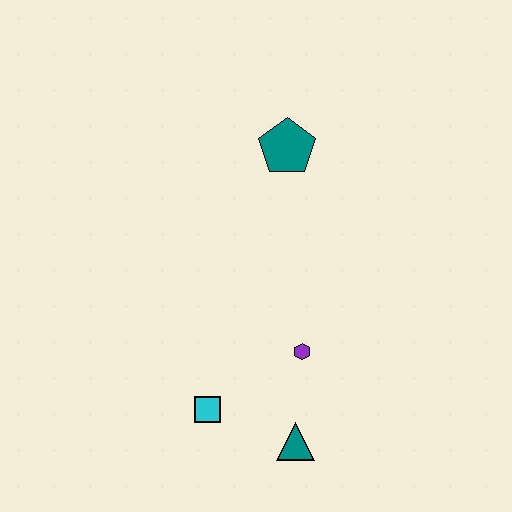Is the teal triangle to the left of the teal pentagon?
No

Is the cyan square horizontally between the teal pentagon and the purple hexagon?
No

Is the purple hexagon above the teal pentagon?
No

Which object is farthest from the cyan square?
The teal pentagon is farthest from the cyan square.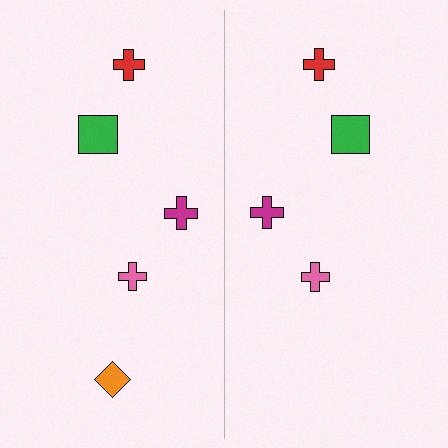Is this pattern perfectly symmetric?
No, the pattern is not perfectly symmetric. A orange diamond is missing from the right side.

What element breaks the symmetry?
A orange diamond is missing from the right side.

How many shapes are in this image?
There are 9 shapes in this image.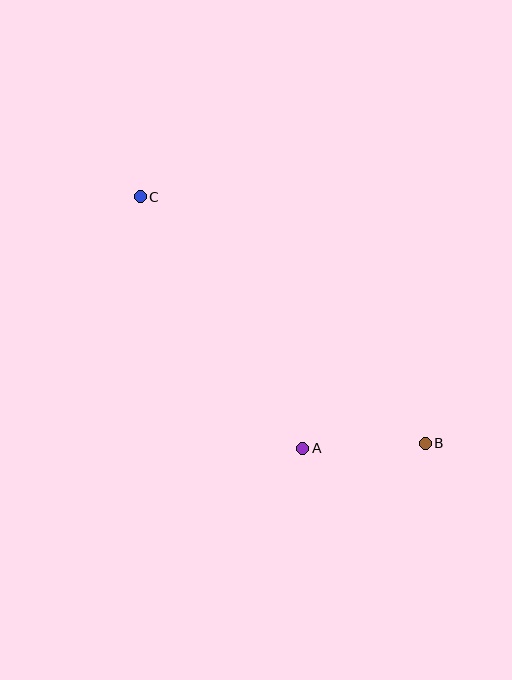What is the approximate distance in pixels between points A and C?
The distance between A and C is approximately 299 pixels.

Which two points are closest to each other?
Points A and B are closest to each other.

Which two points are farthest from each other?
Points B and C are farthest from each other.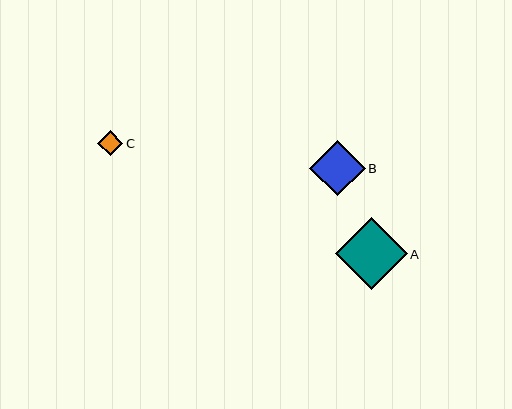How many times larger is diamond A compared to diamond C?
Diamond A is approximately 2.9 times the size of diamond C.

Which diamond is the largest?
Diamond A is the largest with a size of approximately 71 pixels.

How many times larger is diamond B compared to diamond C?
Diamond B is approximately 2.2 times the size of diamond C.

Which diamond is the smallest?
Diamond C is the smallest with a size of approximately 25 pixels.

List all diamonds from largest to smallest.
From largest to smallest: A, B, C.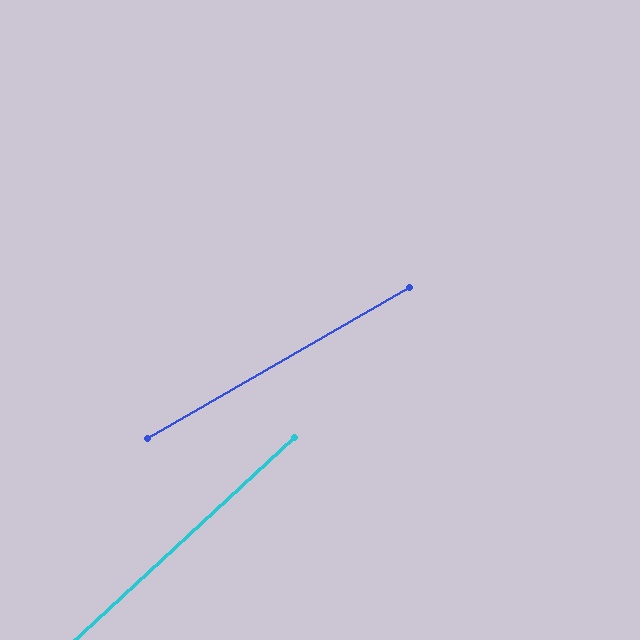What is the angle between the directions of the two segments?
Approximately 13 degrees.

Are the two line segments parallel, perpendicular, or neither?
Neither parallel nor perpendicular — they differ by about 13°.